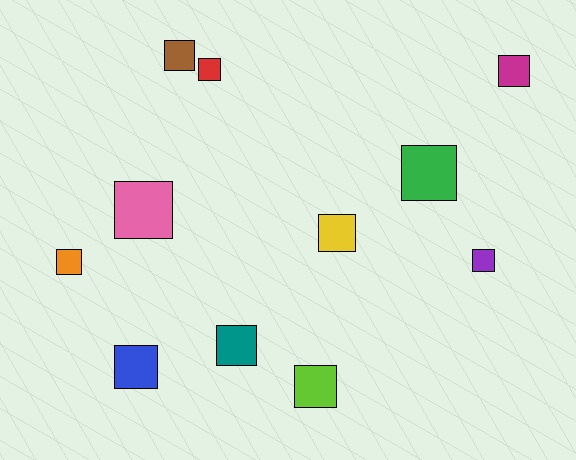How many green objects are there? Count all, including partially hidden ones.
There is 1 green object.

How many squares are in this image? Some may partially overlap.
There are 11 squares.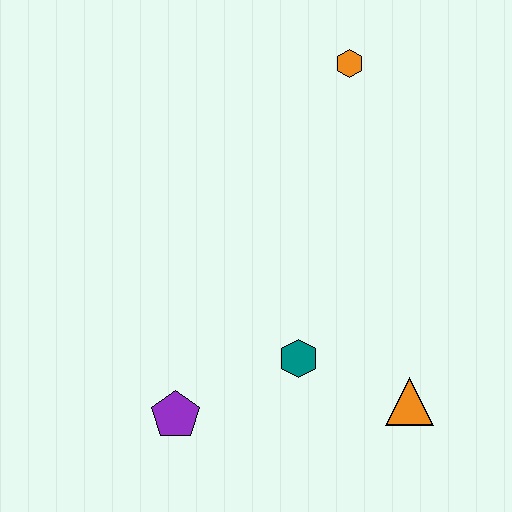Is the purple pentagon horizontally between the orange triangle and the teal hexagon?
No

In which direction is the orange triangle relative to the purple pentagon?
The orange triangle is to the right of the purple pentagon.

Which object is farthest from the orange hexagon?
The purple pentagon is farthest from the orange hexagon.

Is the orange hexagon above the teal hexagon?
Yes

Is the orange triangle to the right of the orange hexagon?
Yes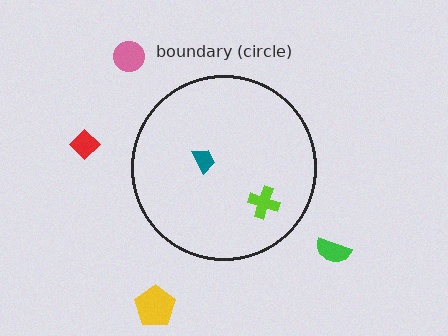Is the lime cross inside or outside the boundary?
Inside.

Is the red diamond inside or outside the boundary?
Outside.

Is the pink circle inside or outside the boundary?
Outside.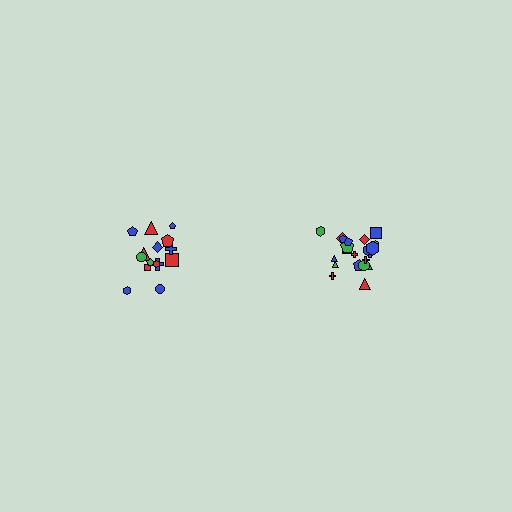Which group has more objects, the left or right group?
The right group.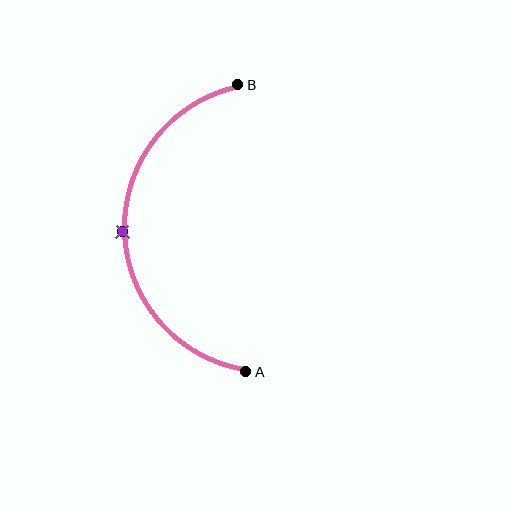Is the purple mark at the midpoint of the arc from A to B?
Yes. The purple mark lies on the arc at equal arc-length from both A and B — it is the arc midpoint.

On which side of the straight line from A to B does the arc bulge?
The arc bulges to the left of the straight line connecting A and B.